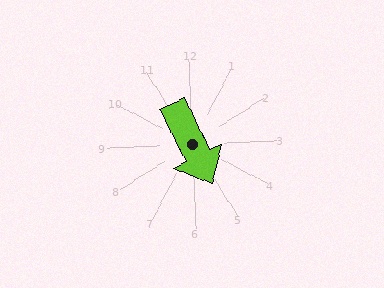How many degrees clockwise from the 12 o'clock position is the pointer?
Approximately 156 degrees.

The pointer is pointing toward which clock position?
Roughly 5 o'clock.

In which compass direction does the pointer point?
Southeast.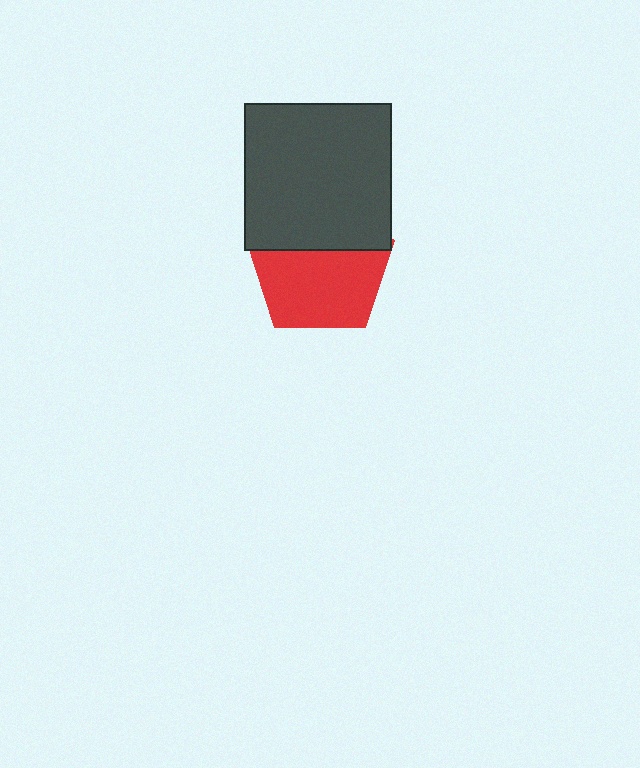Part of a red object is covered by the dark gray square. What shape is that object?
It is a pentagon.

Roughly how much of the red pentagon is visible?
About half of it is visible (roughly 61%).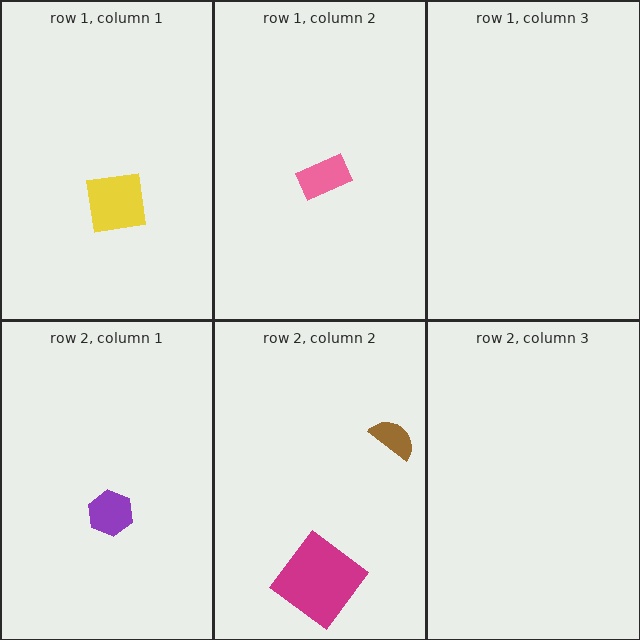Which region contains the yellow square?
The row 1, column 1 region.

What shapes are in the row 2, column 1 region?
The purple hexagon.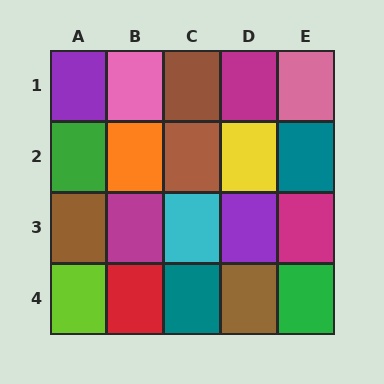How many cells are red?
1 cell is red.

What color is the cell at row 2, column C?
Brown.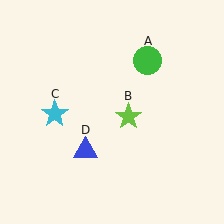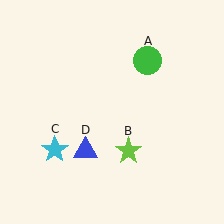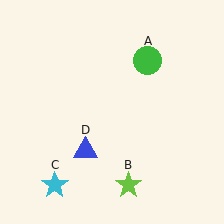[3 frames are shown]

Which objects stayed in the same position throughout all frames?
Green circle (object A) and blue triangle (object D) remained stationary.